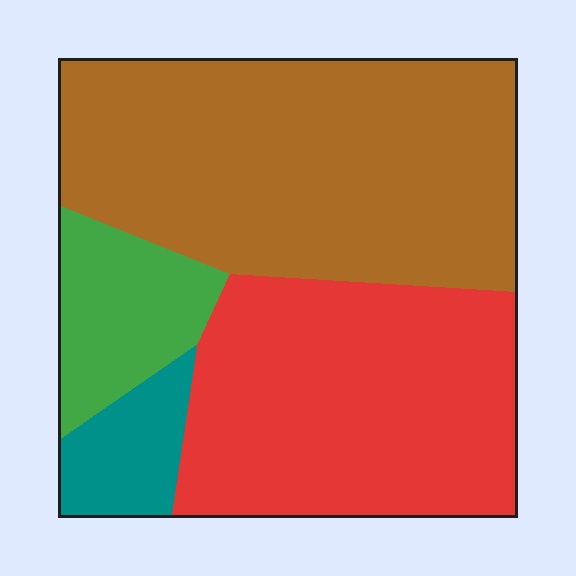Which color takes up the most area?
Brown, at roughly 45%.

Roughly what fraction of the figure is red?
Red covers roughly 35% of the figure.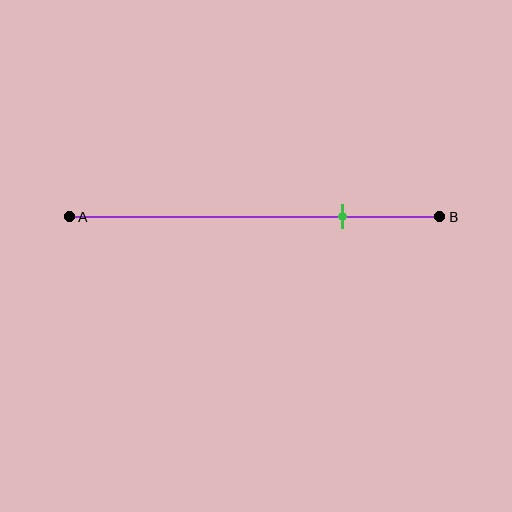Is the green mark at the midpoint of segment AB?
No, the mark is at about 75% from A, not at the 50% midpoint.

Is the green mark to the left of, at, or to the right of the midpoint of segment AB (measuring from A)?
The green mark is to the right of the midpoint of segment AB.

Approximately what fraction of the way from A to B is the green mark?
The green mark is approximately 75% of the way from A to B.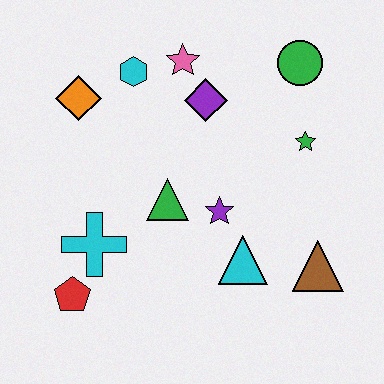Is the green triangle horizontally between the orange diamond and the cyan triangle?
Yes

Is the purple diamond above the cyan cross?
Yes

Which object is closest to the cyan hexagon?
The pink star is closest to the cyan hexagon.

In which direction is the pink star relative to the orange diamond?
The pink star is to the right of the orange diamond.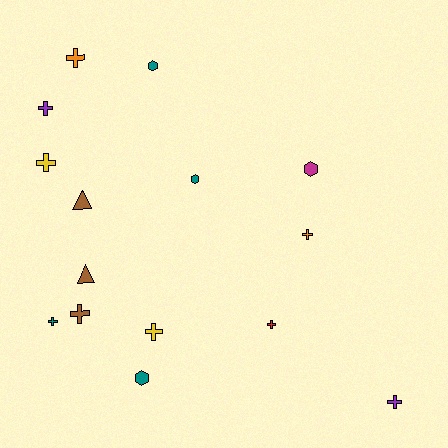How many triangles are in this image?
There are 2 triangles.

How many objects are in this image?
There are 15 objects.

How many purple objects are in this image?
There are 2 purple objects.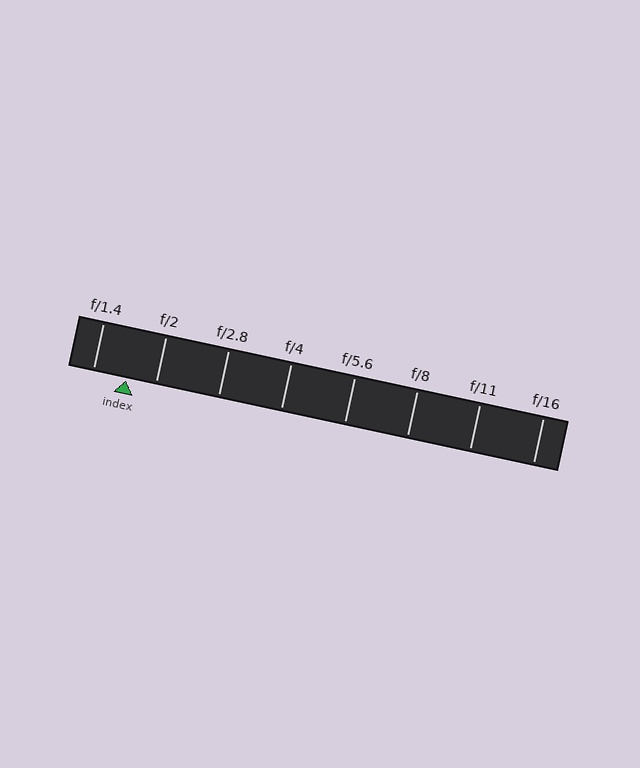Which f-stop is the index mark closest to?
The index mark is closest to f/2.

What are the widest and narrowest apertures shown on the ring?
The widest aperture shown is f/1.4 and the narrowest is f/16.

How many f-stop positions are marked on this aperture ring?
There are 8 f-stop positions marked.